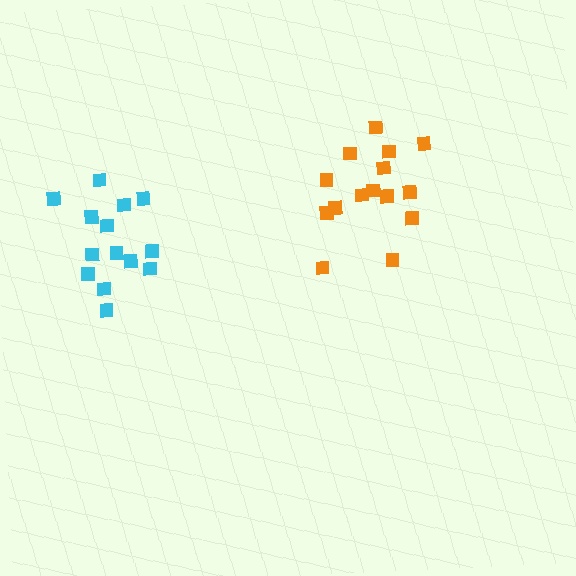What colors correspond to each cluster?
The clusters are colored: cyan, orange.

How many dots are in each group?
Group 1: 14 dots, Group 2: 15 dots (29 total).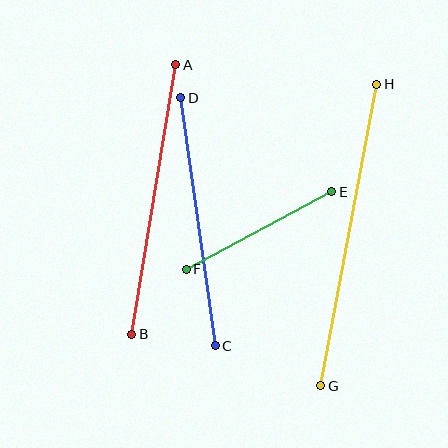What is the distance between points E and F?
The distance is approximately 165 pixels.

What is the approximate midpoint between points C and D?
The midpoint is at approximately (198, 222) pixels.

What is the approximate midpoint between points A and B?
The midpoint is at approximately (154, 200) pixels.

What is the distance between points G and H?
The distance is approximately 307 pixels.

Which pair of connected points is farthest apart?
Points G and H are farthest apart.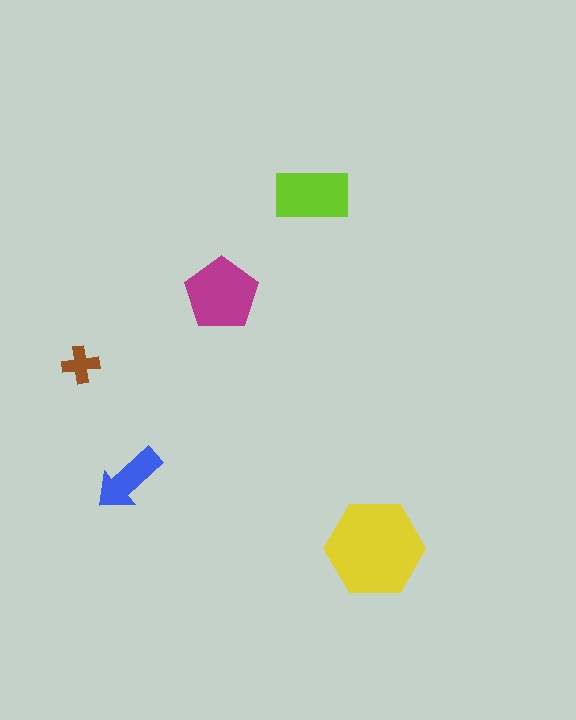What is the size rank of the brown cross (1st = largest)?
5th.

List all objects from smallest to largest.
The brown cross, the blue arrow, the lime rectangle, the magenta pentagon, the yellow hexagon.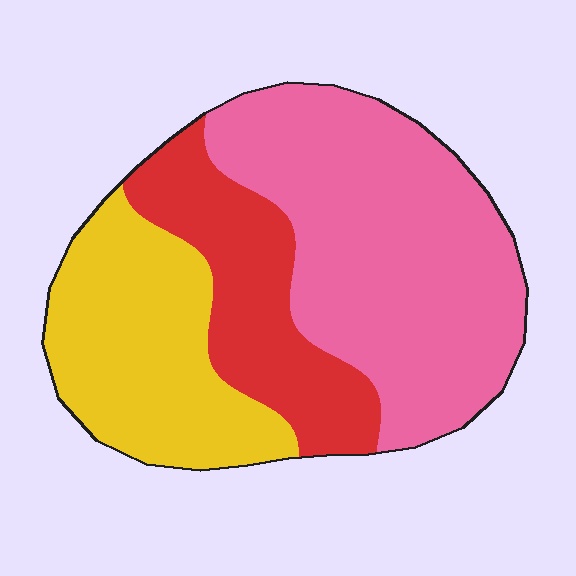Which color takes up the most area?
Pink, at roughly 50%.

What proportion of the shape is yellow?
Yellow covers 29% of the shape.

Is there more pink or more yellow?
Pink.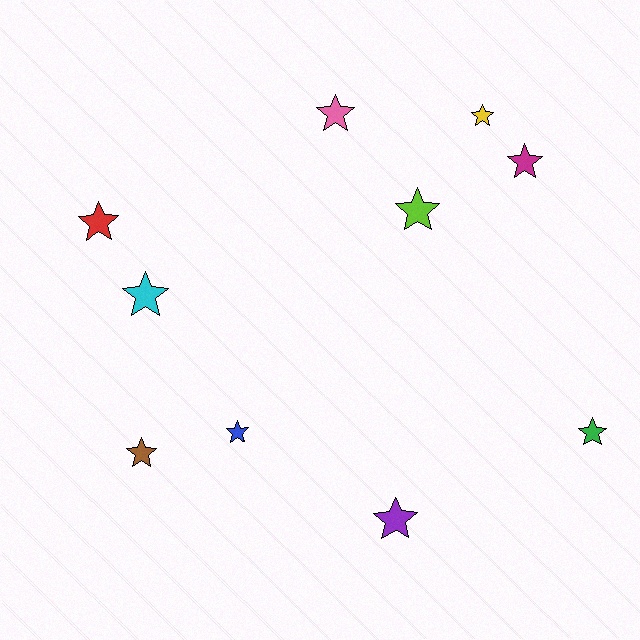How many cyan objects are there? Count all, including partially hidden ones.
There is 1 cyan object.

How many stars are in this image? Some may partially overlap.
There are 10 stars.